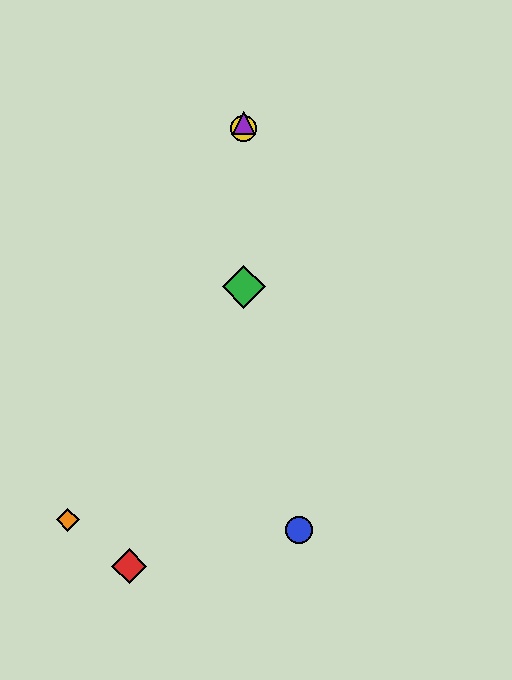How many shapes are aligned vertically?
3 shapes (the green diamond, the yellow circle, the purple triangle) are aligned vertically.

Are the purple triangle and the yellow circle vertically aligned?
Yes, both are at x≈244.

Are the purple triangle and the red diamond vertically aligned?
No, the purple triangle is at x≈244 and the red diamond is at x≈129.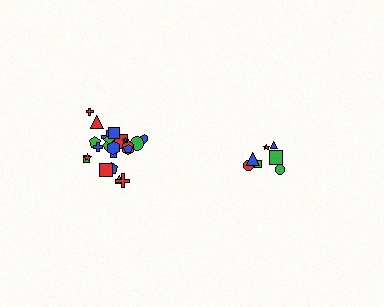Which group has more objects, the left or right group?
The left group.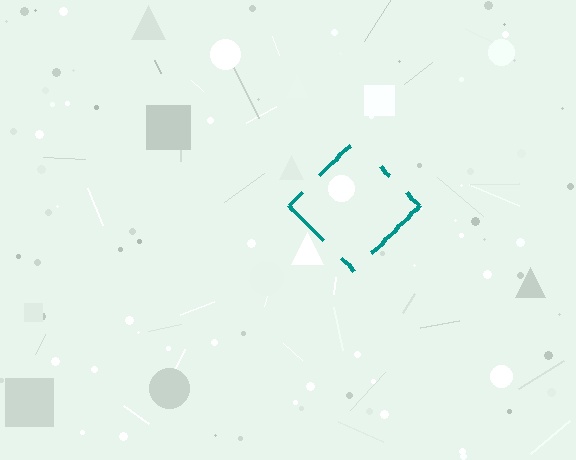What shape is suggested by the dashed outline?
The dashed outline suggests a diamond.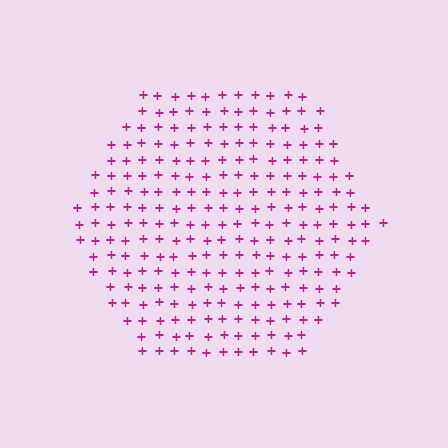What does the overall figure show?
The overall figure shows a hexagon.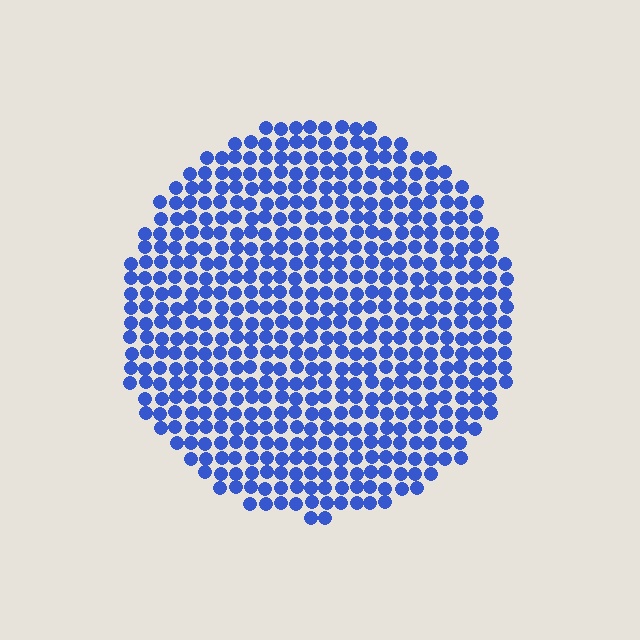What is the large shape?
The large shape is a circle.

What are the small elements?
The small elements are circles.